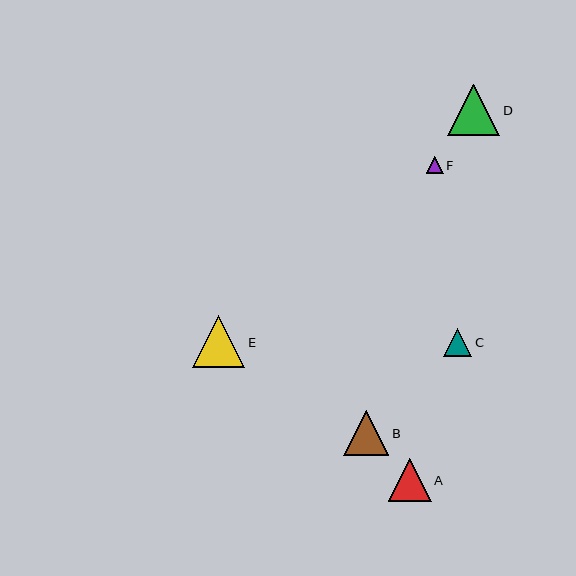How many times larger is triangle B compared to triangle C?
Triangle B is approximately 1.6 times the size of triangle C.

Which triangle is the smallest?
Triangle F is the smallest with a size of approximately 17 pixels.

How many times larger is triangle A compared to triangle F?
Triangle A is approximately 2.5 times the size of triangle F.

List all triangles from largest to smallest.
From largest to smallest: E, D, B, A, C, F.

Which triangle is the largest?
Triangle E is the largest with a size of approximately 52 pixels.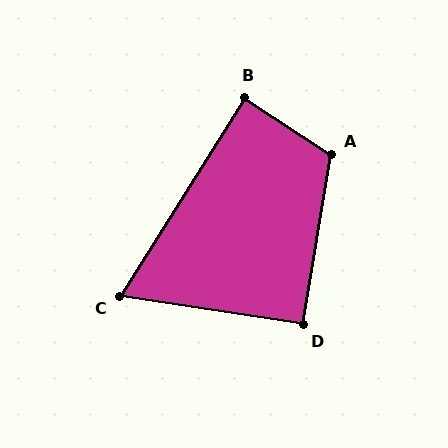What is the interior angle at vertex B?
Approximately 89 degrees (approximately right).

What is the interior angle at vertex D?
Approximately 91 degrees (approximately right).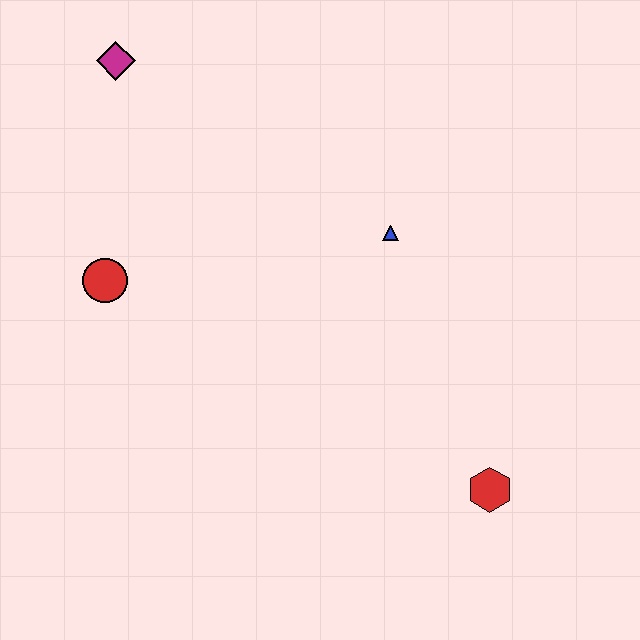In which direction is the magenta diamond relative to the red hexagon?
The magenta diamond is above the red hexagon.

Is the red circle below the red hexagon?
No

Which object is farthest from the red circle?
The red hexagon is farthest from the red circle.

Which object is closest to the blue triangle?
The red hexagon is closest to the blue triangle.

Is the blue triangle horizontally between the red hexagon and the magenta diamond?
Yes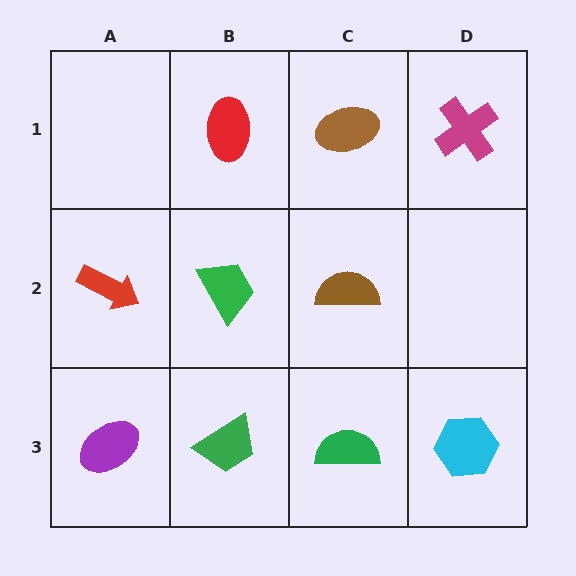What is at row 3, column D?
A cyan hexagon.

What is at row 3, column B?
A green trapezoid.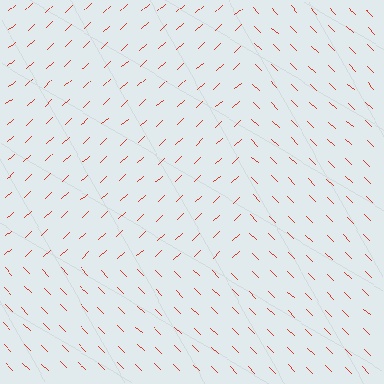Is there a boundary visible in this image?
Yes, there is a texture boundary formed by a change in line orientation.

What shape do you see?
I see a rectangle.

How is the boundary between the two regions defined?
The boundary is defined purely by a change in line orientation (approximately 88 degrees difference). All lines are the same color and thickness.